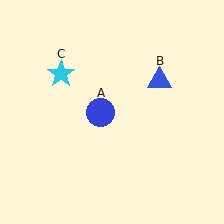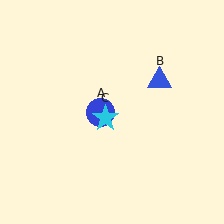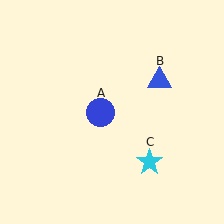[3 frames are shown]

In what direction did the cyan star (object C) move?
The cyan star (object C) moved down and to the right.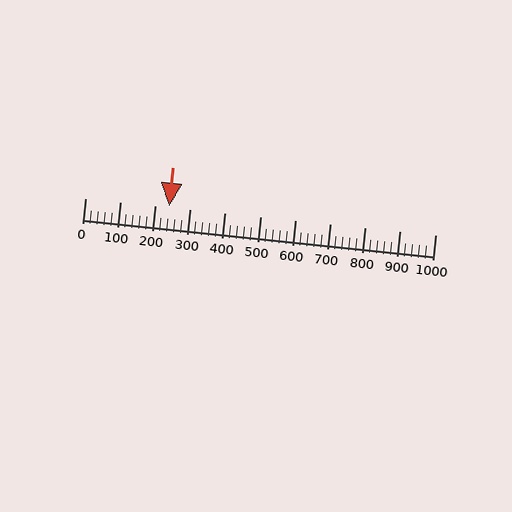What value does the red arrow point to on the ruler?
The red arrow points to approximately 240.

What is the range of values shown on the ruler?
The ruler shows values from 0 to 1000.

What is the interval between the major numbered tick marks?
The major tick marks are spaced 100 units apart.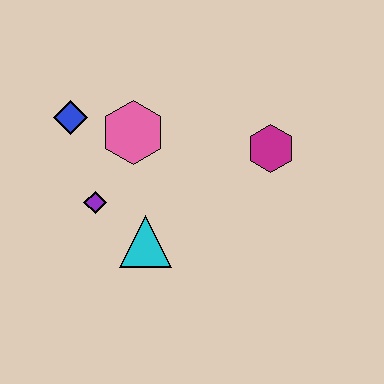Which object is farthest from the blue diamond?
The magenta hexagon is farthest from the blue diamond.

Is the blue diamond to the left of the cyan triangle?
Yes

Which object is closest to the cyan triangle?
The purple diamond is closest to the cyan triangle.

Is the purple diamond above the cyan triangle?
Yes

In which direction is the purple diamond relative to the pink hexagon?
The purple diamond is below the pink hexagon.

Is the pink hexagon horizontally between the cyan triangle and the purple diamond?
Yes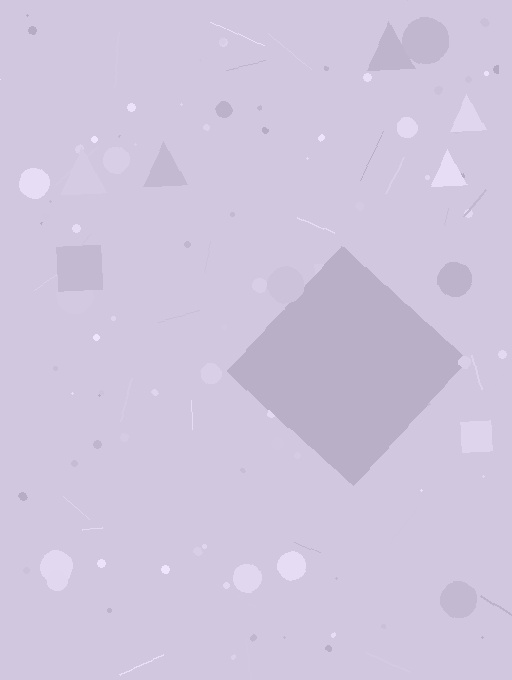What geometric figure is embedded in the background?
A diamond is embedded in the background.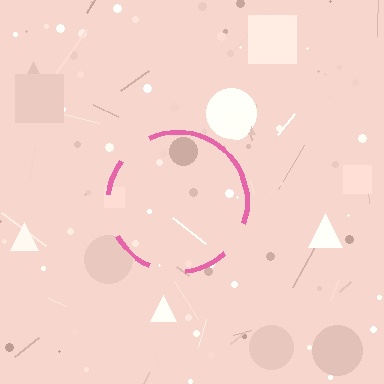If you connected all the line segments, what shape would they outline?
They would outline a circle.